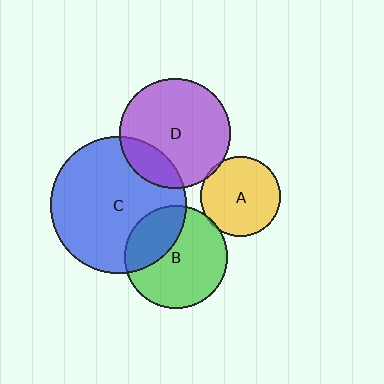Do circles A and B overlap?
Yes.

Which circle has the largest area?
Circle C (blue).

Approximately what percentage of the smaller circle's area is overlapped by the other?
Approximately 5%.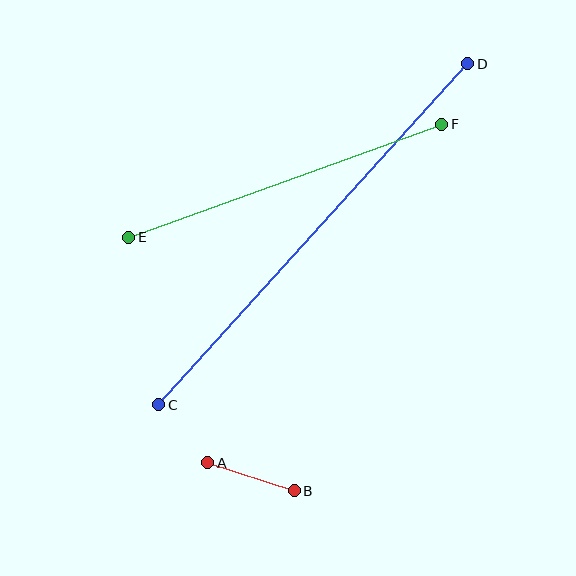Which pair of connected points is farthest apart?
Points C and D are farthest apart.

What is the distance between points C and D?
The distance is approximately 460 pixels.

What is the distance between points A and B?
The distance is approximately 91 pixels.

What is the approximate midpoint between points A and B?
The midpoint is at approximately (251, 477) pixels.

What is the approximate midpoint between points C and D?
The midpoint is at approximately (313, 234) pixels.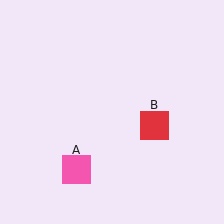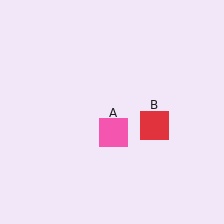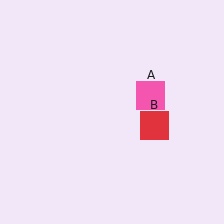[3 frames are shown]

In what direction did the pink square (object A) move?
The pink square (object A) moved up and to the right.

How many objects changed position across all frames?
1 object changed position: pink square (object A).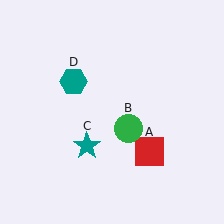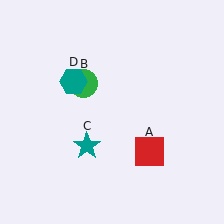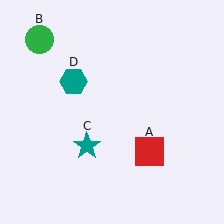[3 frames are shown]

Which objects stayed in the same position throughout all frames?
Red square (object A) and teal star (object C) and teal hexagon (object D) remained stationary.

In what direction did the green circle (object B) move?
The green circle (object B) moved up and to the left.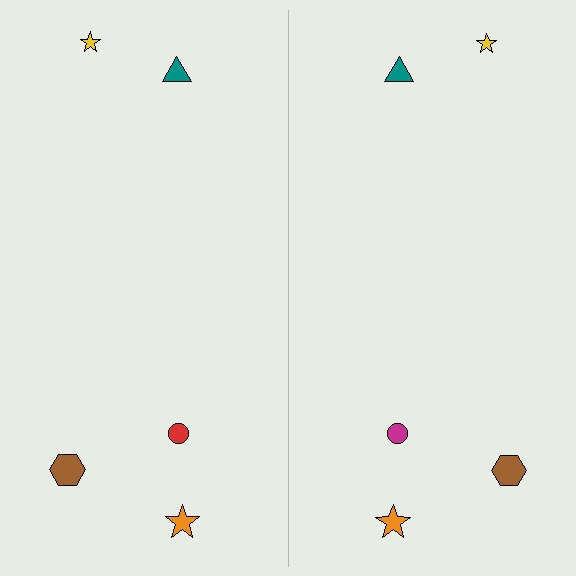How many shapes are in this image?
There are 10 shapes in this image.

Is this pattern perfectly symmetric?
No, the pattern is not perfectly symmetric. The magenta circle on the right side breaks the symmetry — its mirror counterpart is red.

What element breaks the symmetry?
The magenta circle on the right side breaks the symmetry — its mirror counterpart is red.